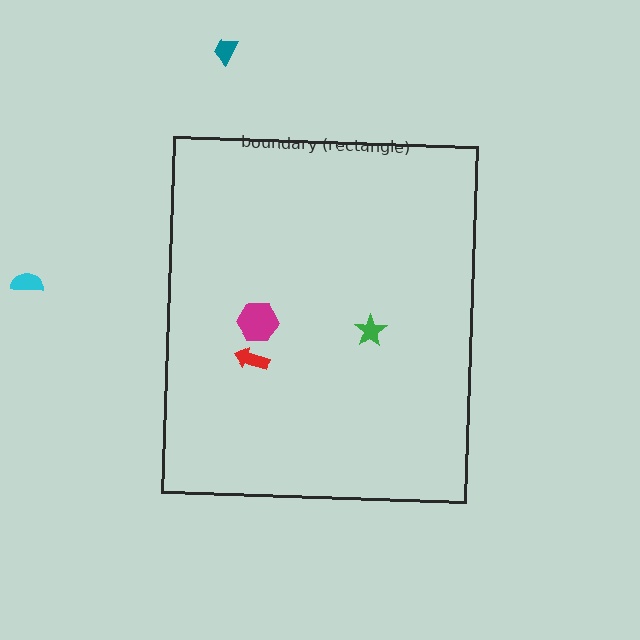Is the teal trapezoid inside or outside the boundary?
Outside.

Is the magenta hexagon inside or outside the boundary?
Inside.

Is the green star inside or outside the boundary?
Inside.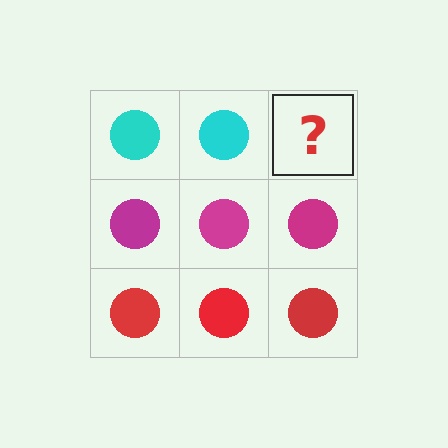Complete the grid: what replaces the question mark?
The question mark should be replaced with a cyan circle.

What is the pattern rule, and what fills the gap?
The rule is that each row has a consistent color. The gap should be filled with a cyan circle.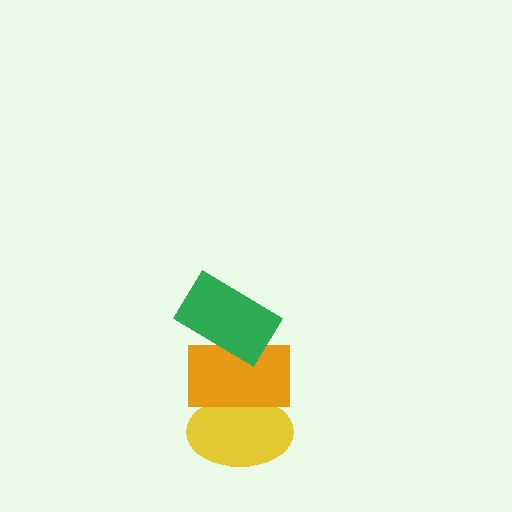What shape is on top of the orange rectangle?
The green rectangle is on top of the orange rectangle.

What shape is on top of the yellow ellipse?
The orange rectangle is on top of the yellow ellipse.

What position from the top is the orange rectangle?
The orange rectangle is 2nd from the top.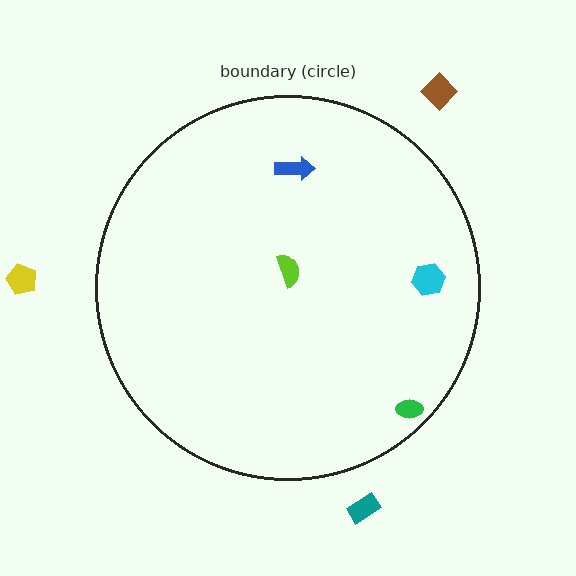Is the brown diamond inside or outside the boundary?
Outside.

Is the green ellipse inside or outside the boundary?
Inside.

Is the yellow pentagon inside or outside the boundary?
Outside.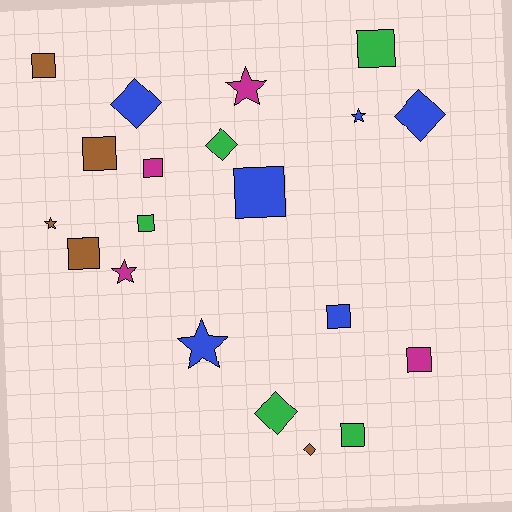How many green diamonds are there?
There are 2 green diamonds.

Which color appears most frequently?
Blue, with 6 objects.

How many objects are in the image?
There are 20 objects.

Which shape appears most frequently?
Square, with 10 objects.